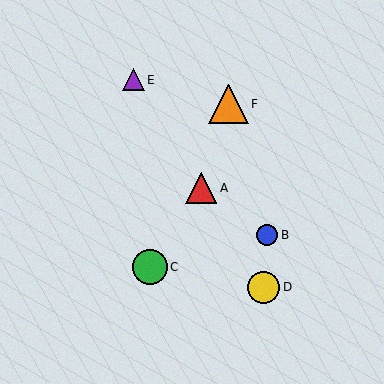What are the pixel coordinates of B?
Object B is at (267, 235).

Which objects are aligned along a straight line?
Objects A, D, E are aligned along a straight line.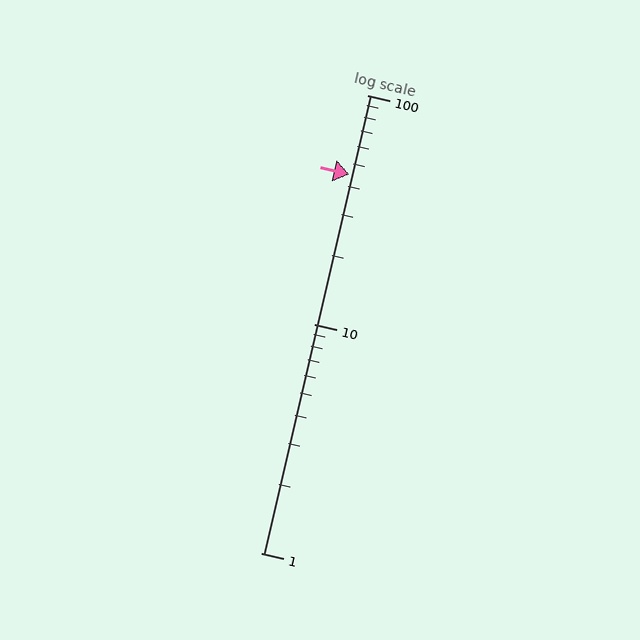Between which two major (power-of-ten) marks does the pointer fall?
The pointer is between 10 and 100.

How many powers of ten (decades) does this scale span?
The scale spans 2 decades, from 1 to 100.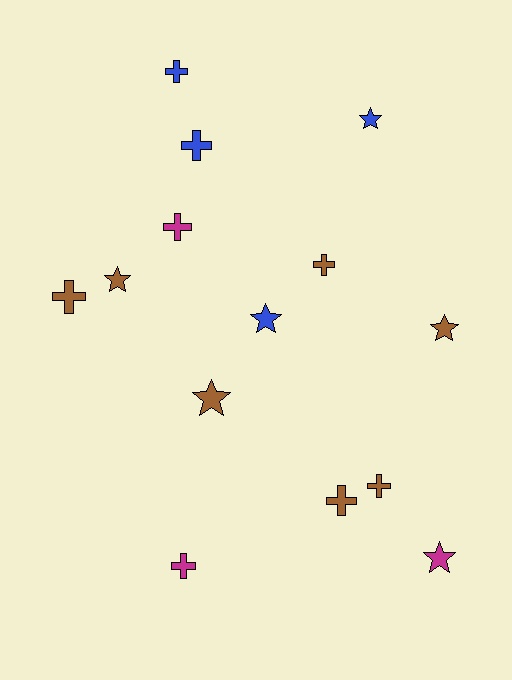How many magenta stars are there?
There is 1 magenta star.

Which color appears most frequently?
Brown, with 7 objects.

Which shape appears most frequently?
Cross, with 8 objects.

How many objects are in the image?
There are 14 objects.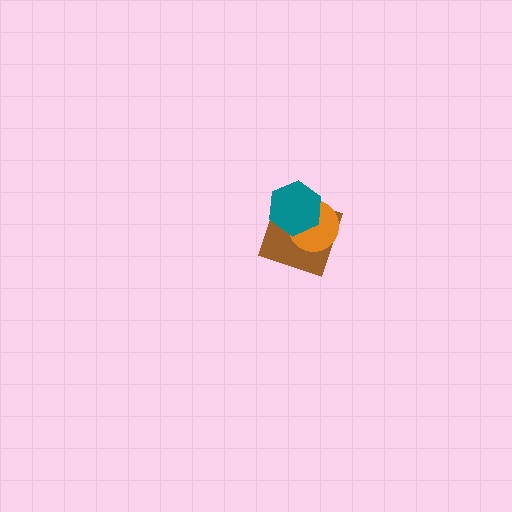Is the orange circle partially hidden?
Yes, it is partially covered by another shape.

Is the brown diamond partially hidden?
Yes, it is partially covered by another shape.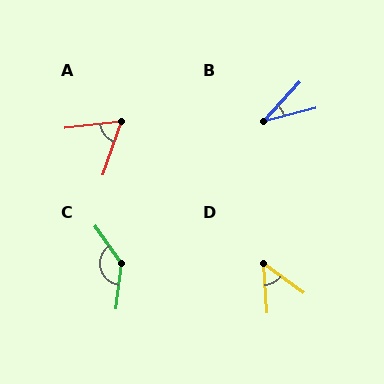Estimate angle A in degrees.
Approximately 65 degrees.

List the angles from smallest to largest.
B (33°), D (50°), A (65°), C (137°).